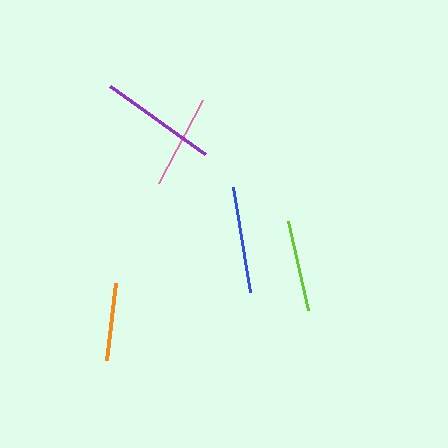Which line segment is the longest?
The purple line is the longest at approximately 117 pixels.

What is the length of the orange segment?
The orange segment is approximately 77 pixels long.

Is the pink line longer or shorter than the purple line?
The purple line is longer than the pink line.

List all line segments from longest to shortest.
From longest to shortest: purple, blue, pink, lime, orange.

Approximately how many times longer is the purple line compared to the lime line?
The purple line is approximately 1.3 times the length of the lime line.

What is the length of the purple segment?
The purple segment is approximately 117 pixels long.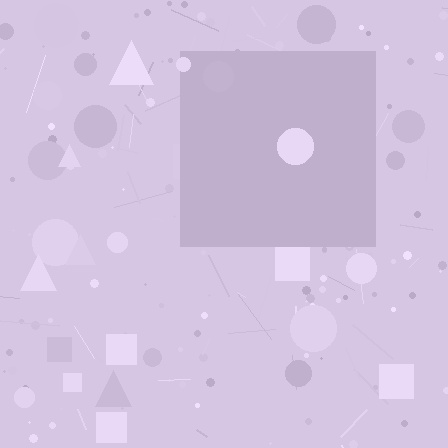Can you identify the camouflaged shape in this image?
The camouflaged shape is a square.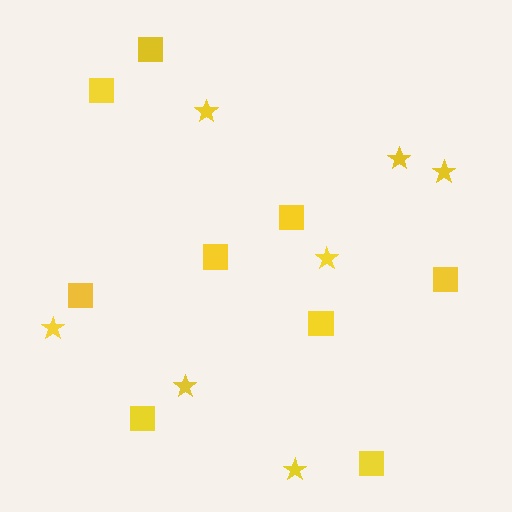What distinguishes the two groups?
There are 2 groups: one group of squares (9) and one group of stars (7).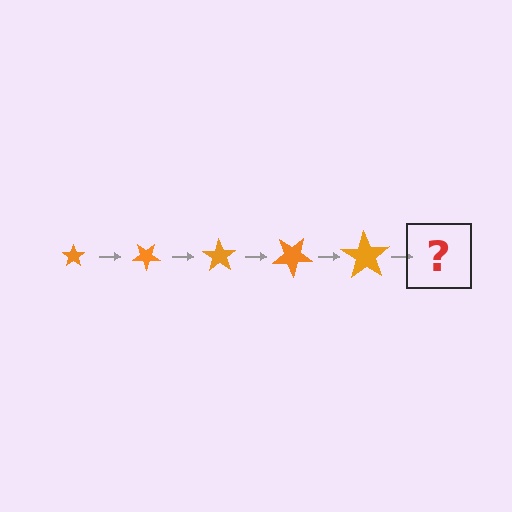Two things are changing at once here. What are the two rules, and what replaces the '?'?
The two rules are that the star grows larger each step and it rotates 35 degrees each step. The '?' should be a star, larger than the previous one and rotated 175 degrees from the start.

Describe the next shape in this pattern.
It should be a star, larger than the previous one and rotated 175 degrees from the start.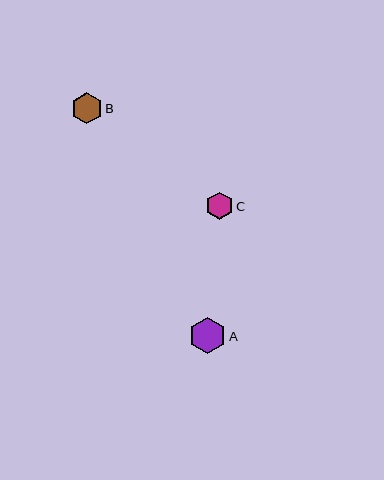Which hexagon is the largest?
Hexagon A is the largest with a size of approximately 36 pixels.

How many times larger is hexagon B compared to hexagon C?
Hexagon B is approximately 1.1 times the size of hexagon C.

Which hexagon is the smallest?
Hexagon C is the smallest with a size of approximately 27 pixels.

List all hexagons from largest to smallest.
From largest to smallest: A, B, C.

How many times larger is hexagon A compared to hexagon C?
Hexagon A is approximately 1.3 times the size of hexagon C.